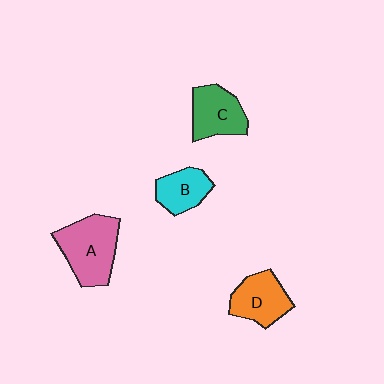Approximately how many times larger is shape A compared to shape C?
Approximately 1.4 times.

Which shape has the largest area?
Shape A (pink).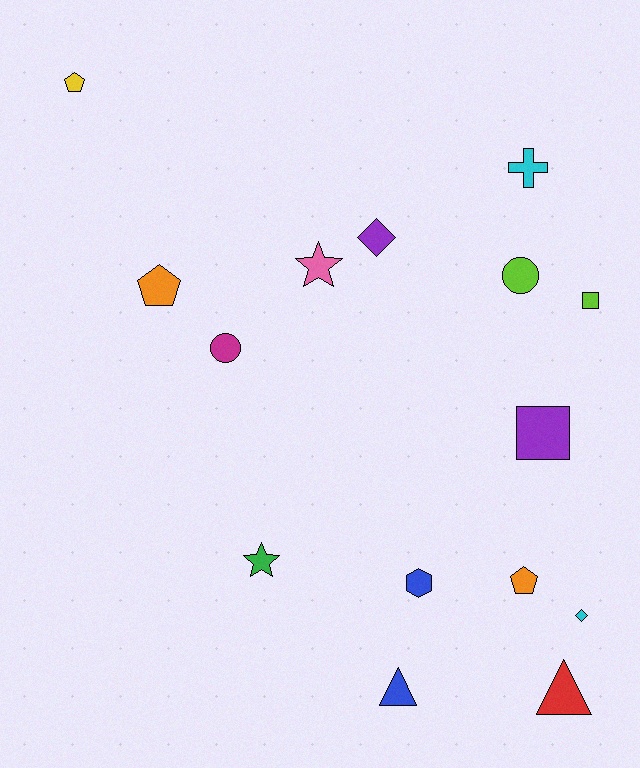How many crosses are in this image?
There is 1 cross.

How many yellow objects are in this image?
There is 1 yellow object.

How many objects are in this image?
There are 15 objects.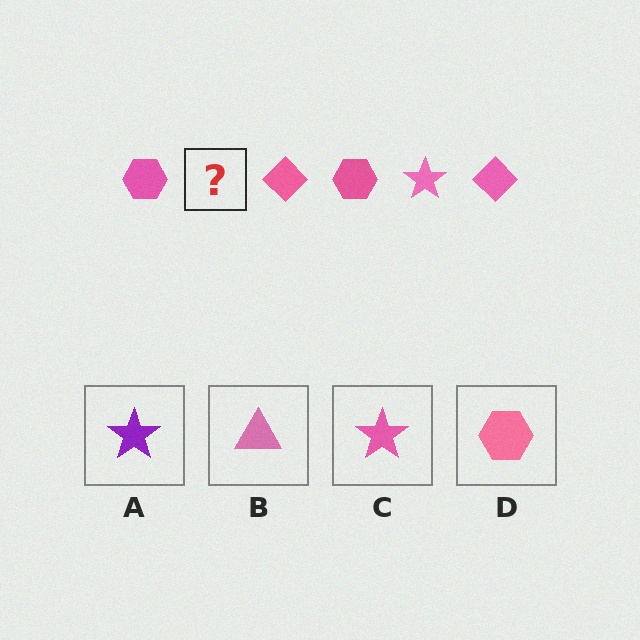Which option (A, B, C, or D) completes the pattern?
C.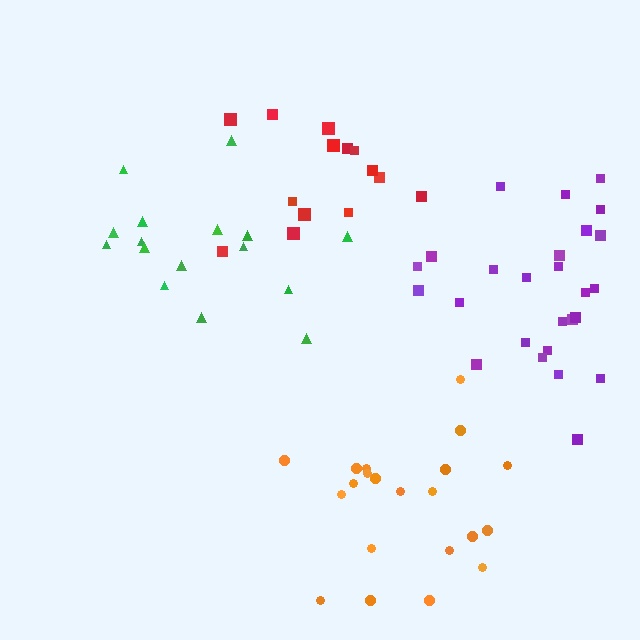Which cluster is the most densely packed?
Purple.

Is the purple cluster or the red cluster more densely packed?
Purple.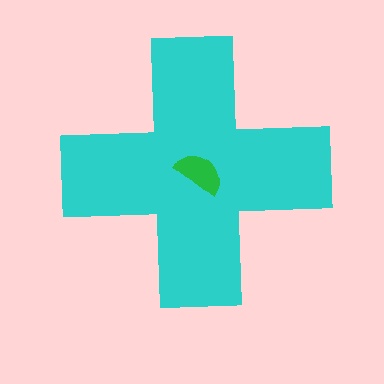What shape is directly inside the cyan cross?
The green semicircle.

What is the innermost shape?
The green semicircle.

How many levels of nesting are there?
2.